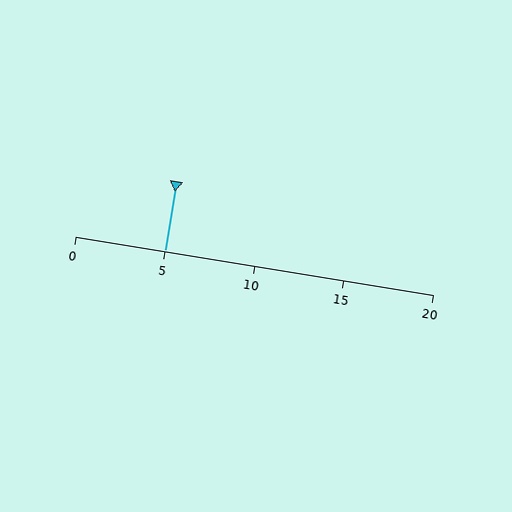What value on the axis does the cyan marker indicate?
The marker indicates approximately 5.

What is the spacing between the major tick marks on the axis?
The major ticks are spaced 5 apart.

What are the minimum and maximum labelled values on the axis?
The axis runs from 0 to 20.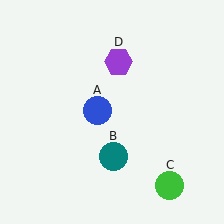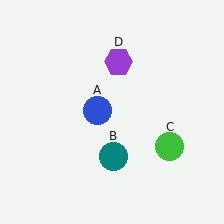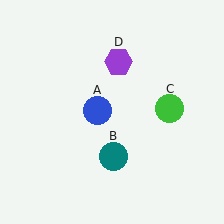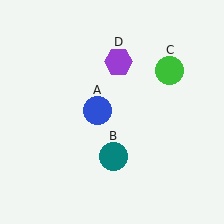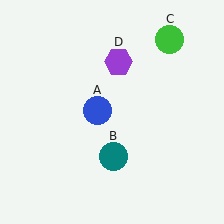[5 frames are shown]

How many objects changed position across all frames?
1 object changed position: green circle (object C).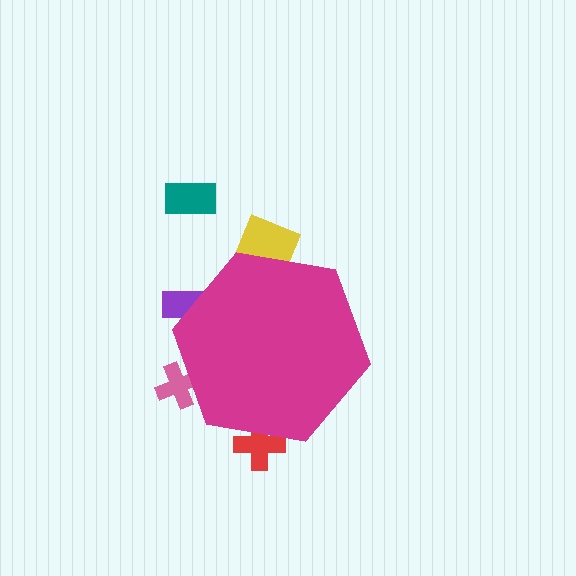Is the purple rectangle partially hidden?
Yes, the purple rectangle is partially hidden behind the magenta hexagon.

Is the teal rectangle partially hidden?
No, the teal rectangle is fully visible.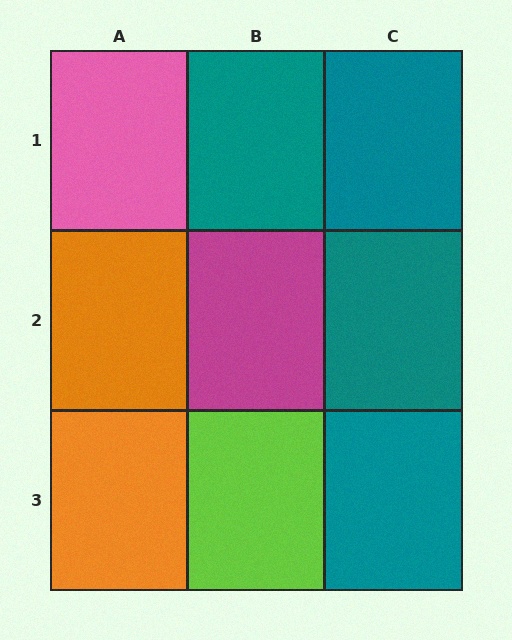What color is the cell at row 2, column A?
Orange.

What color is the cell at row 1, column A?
Pink.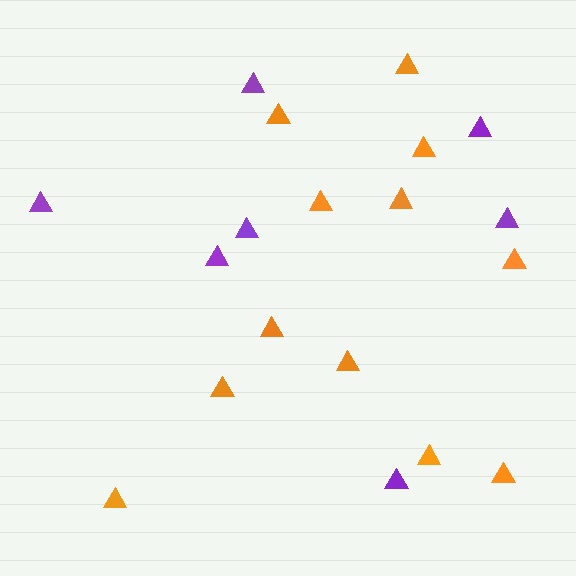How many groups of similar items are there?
There are 2 groups: one group of purple triangles (7) and one group of orange triangles (12).